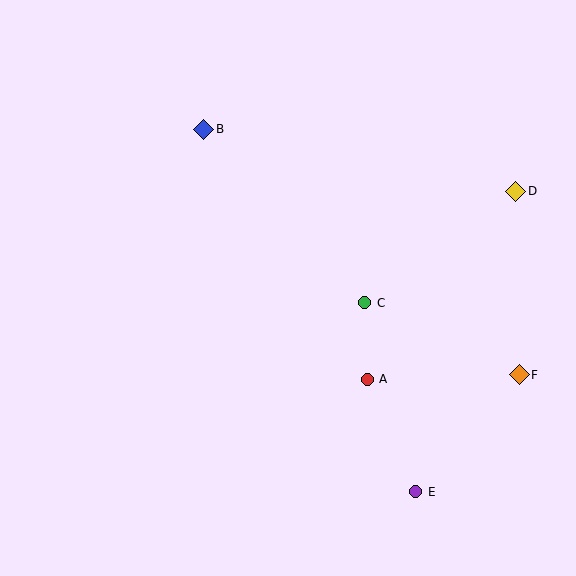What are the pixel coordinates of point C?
Point C is at (365, 303).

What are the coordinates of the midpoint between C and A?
The midpoint between C and A is at (366, 341).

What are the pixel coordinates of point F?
Point F is at (519, 375).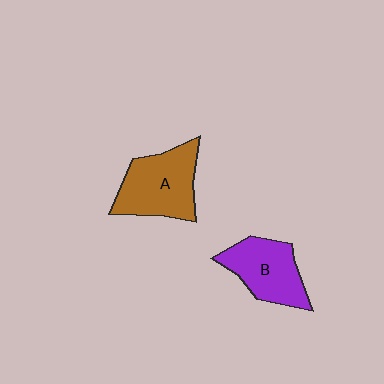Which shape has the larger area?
Shape A (brown).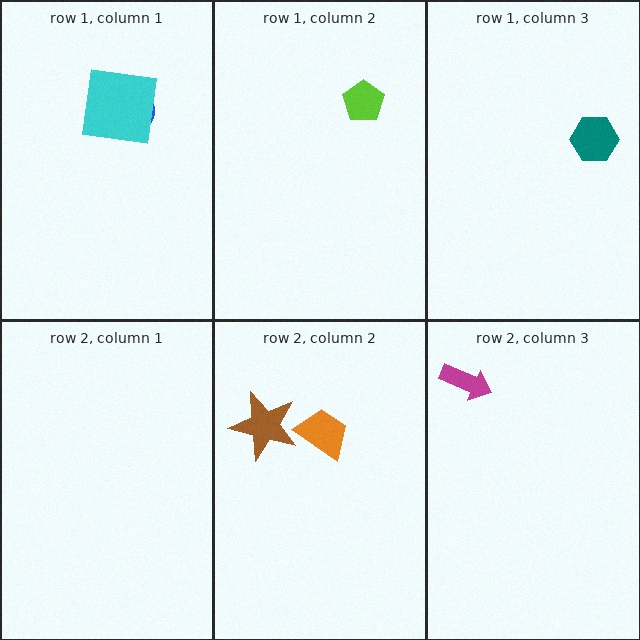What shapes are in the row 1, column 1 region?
The blue circle, the cyan square.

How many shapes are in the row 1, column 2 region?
1.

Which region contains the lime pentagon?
The row 1, column 2 region.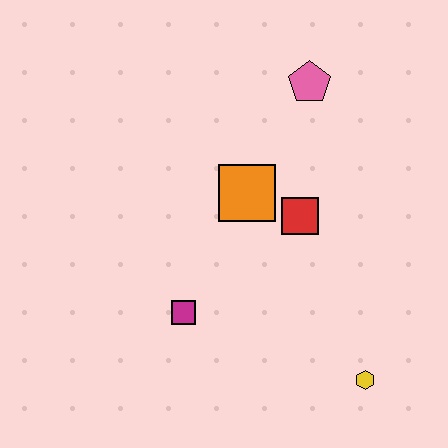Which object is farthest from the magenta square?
The pink pentagon is farthest from the magenta square.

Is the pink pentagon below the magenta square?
No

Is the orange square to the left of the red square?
Yes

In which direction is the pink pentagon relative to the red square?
The pink pentagon is above the red square.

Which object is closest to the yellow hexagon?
The red square is closest to the yellow hexagon.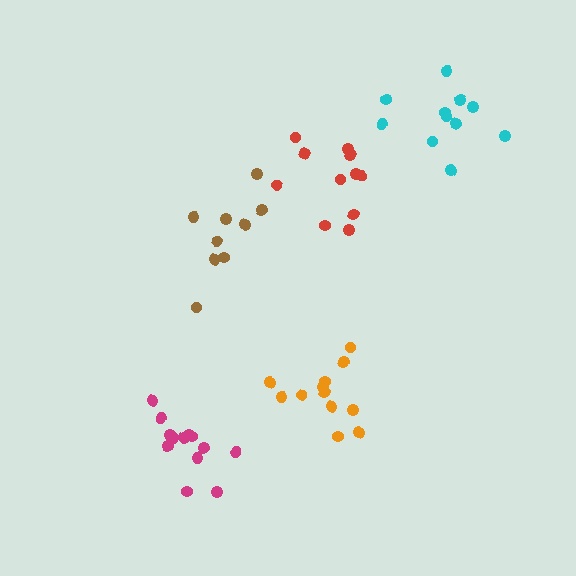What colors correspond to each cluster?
The clusters are colored: brown, orange, magenta, cyan, red.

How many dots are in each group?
Group 1: 9 dots, Group 2: 12 dots, Group 3: 13 dots, Group 4: 11 dots, Group 5: 11 dots (56 total).